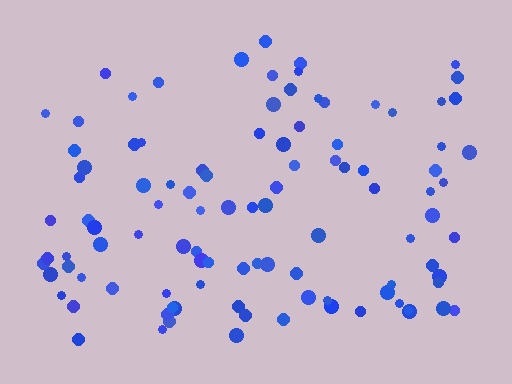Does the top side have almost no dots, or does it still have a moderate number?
Still a moderate number, just noticeably fewer than the bottom.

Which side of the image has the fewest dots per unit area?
The top.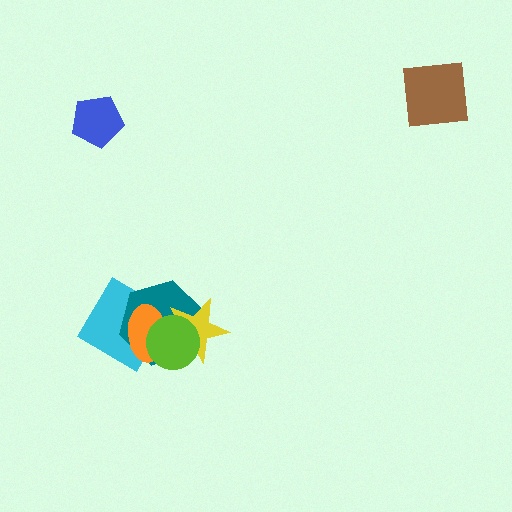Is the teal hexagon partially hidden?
Yes, it is partially covered by another shape.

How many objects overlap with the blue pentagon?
0 objects overlap with the blue pentagon.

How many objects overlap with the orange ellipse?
4 objects overlap with the orange ellipse.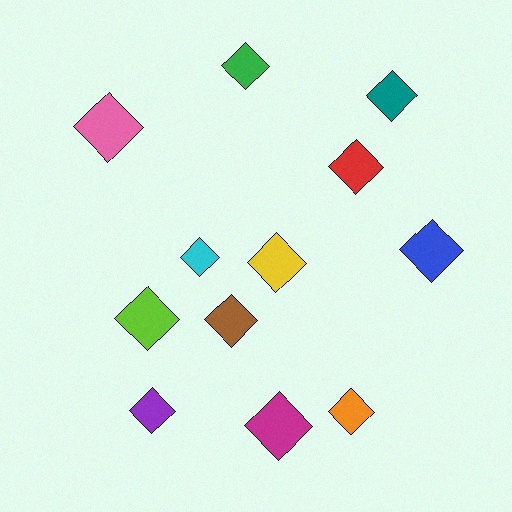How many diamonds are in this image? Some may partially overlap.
There are 12 diamonds.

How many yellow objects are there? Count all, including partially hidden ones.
There is 1 yellow object.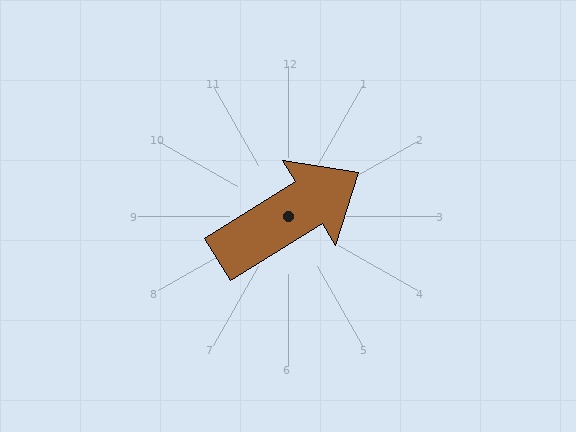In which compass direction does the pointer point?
Northeast.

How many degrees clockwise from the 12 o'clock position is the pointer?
Approximately 58 degrees.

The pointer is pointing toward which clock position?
Roughly 2 o'clock.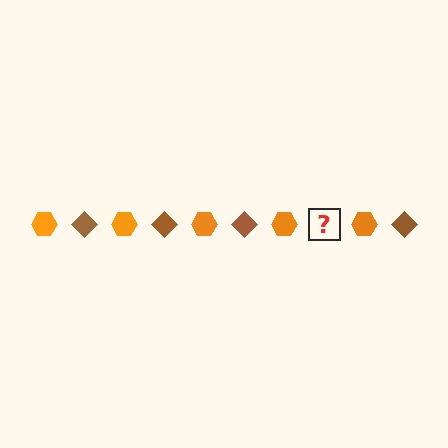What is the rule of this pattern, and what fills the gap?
The rule is that the pattern alternates between orange hexagon and brown diamond. The gap should be filled with a brown diamond.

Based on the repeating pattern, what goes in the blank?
The blank should be a brown diamond.